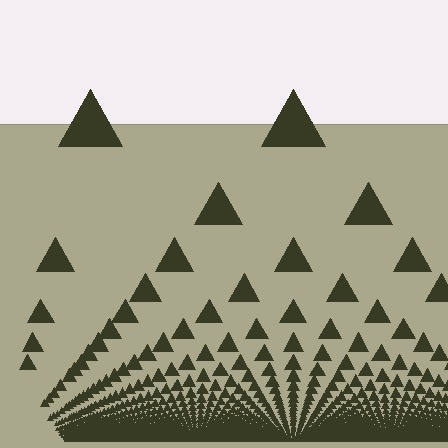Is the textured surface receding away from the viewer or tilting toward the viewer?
The surface appears to tilt toward the viewer. Texture elements get larger and sparser toward the top.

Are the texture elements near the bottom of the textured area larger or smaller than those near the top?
Smaller. The gradient is inverted — elements near the bottom are smaller and denser.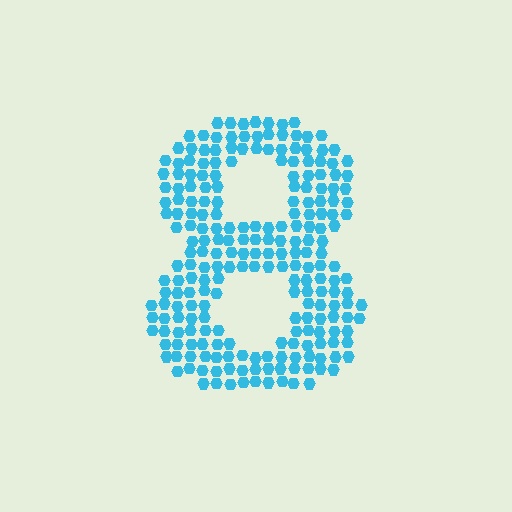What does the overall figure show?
The overall figure shows the digit 8.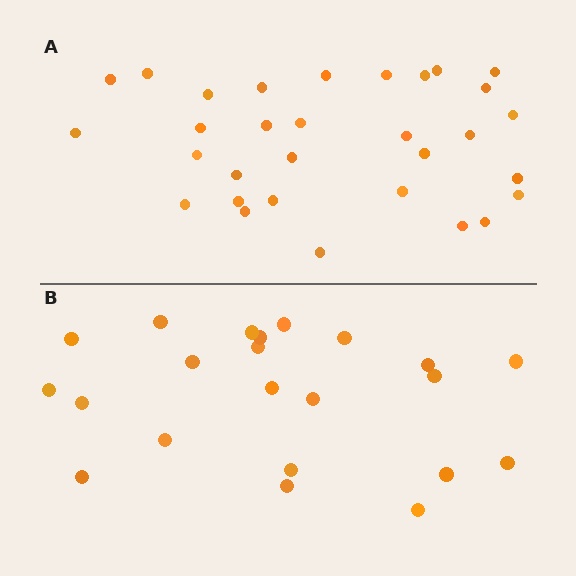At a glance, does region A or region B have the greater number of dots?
Region A (the top region) has more dots.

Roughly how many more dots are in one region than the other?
Region A has roughly 8 or so more dots than region B.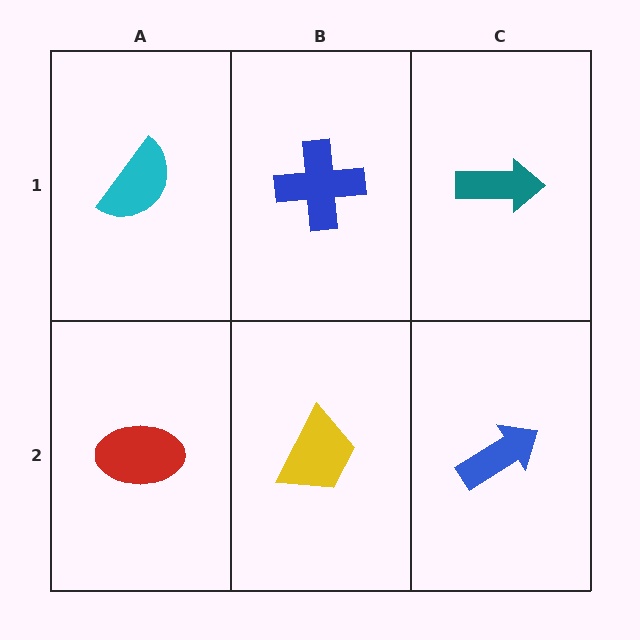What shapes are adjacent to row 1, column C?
A blue arrow (row 2, column C), a blue cross (row 1, column B).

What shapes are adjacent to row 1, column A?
A red ellipse (row 2, column A), a blue cross (row 1, column B).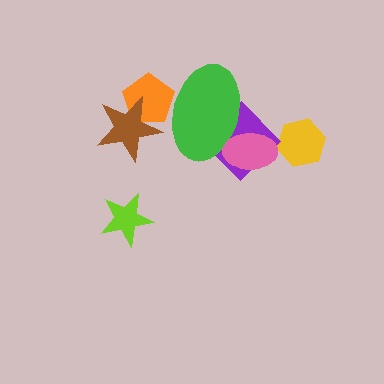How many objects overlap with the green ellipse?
3 objects overlap with the green ellipse.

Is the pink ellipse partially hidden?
No, no other shape covers it.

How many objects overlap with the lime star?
0 objects overlap with the lime star.